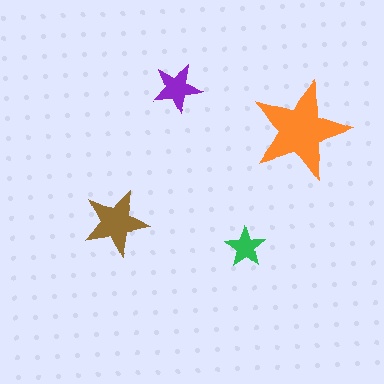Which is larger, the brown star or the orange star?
The orange one.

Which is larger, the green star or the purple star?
The purple one.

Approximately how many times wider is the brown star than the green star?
About 1.5 times wider.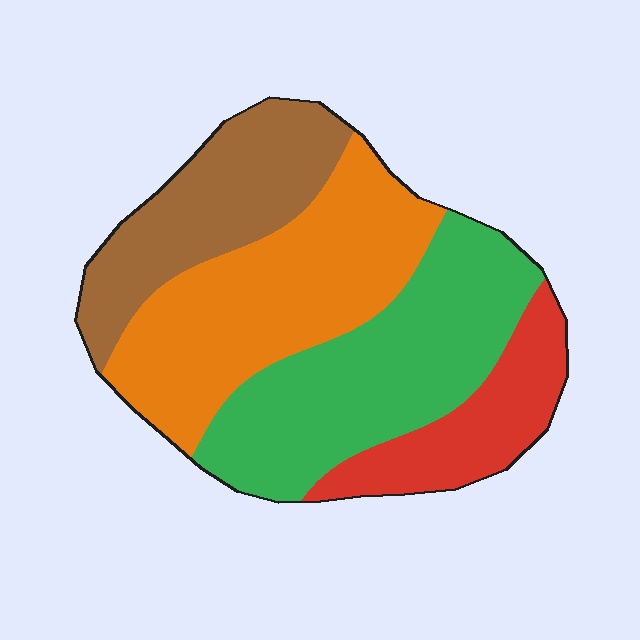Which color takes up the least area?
Red, at roughly 15%.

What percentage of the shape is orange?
Orange takes up between a sixth and a third of the shape.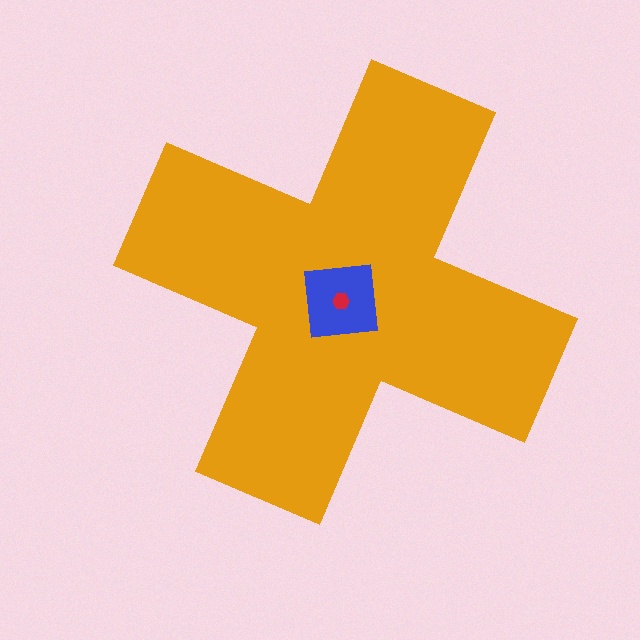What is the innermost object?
The red hexagon.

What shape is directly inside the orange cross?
The blue square.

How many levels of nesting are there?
3.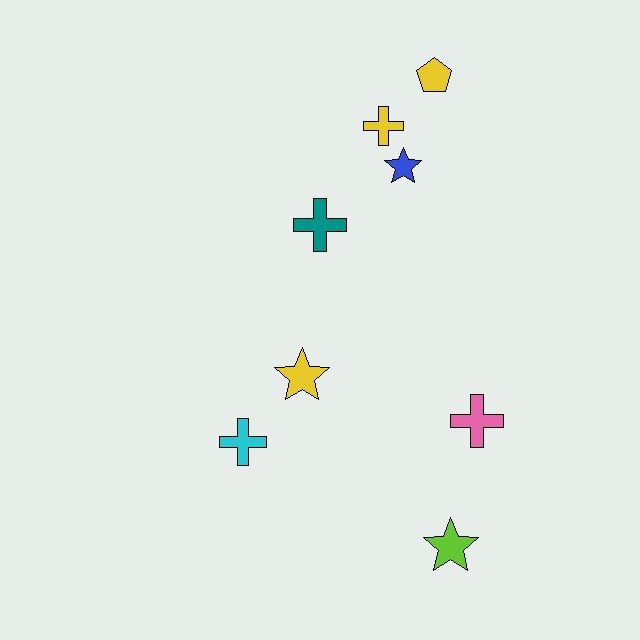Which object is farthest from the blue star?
The lime star is farthest from the blue star.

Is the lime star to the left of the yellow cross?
No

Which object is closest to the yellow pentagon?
The yellow cross is closest to the yellow pentagon.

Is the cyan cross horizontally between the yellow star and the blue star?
No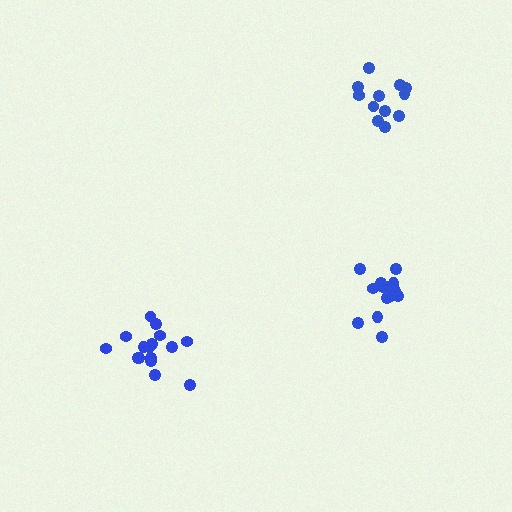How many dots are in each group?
Group 1: 16 dots, Group 2: 12 dots, Group 3: 17 dots (45 total).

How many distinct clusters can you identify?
There are 3 distinct clusters.